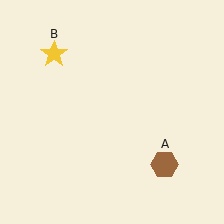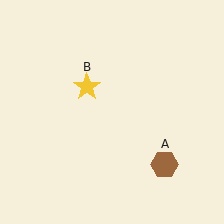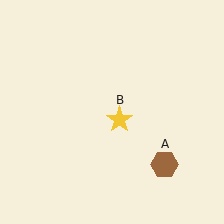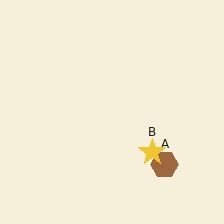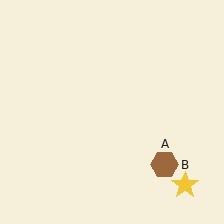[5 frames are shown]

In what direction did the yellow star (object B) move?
The yellow star (object B) moved down and to the right.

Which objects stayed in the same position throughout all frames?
Brown hexagon (object A) remained stationary.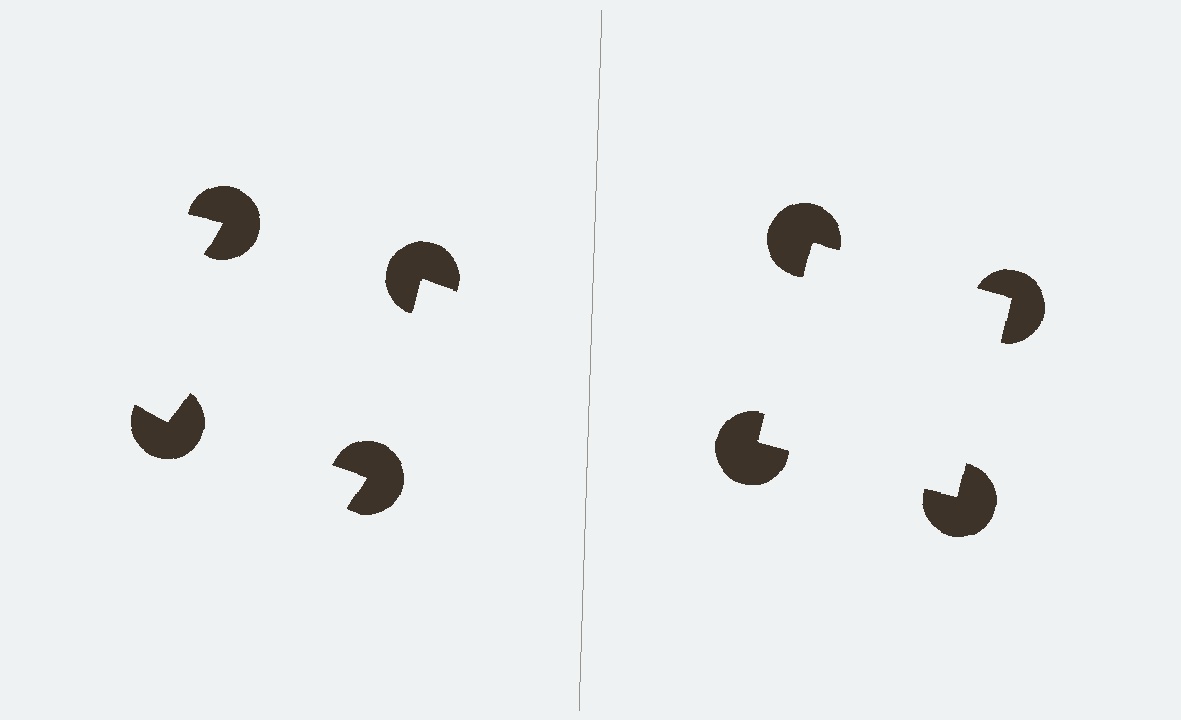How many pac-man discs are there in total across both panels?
8 — 4 on each side.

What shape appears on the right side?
An illusory square.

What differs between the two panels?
The pac-man discs are positioned identically on both sides; only the wedge orientations differ. On the right they align to a square; on the left they are misaligned.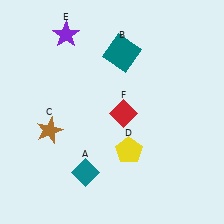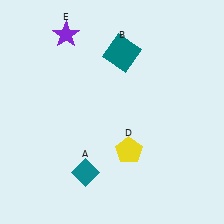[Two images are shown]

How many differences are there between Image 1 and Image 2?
There are 2 differences between the two images.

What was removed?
The red diamond (F), the brown star (C) were removed in Image 2.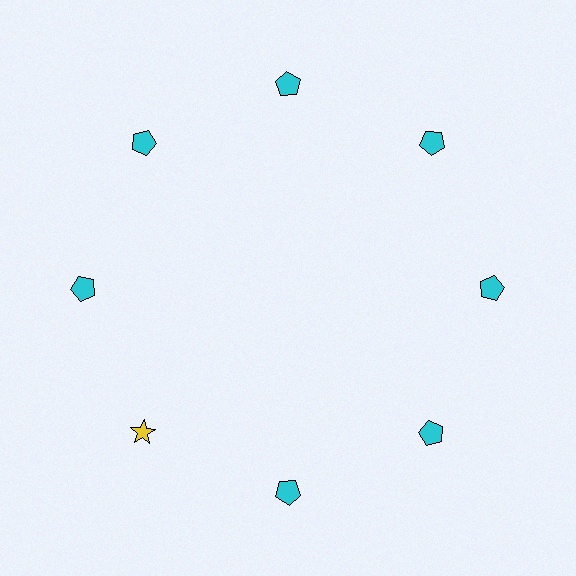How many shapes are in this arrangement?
There are 8 shapes arranged in a ring pattern.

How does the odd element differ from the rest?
It differs in both color (yellow instead of cyan) and shape (star instead of pentagon).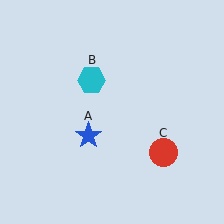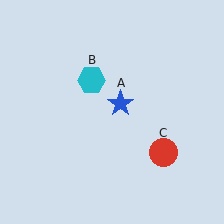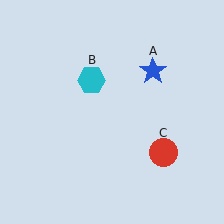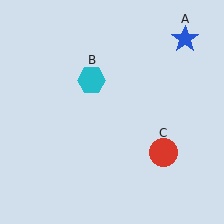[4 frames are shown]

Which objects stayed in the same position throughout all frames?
Cyan hexagon (object B) and red circle (object C) remained stationary.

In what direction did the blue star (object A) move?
The blue star (object A) moved up and to the right.